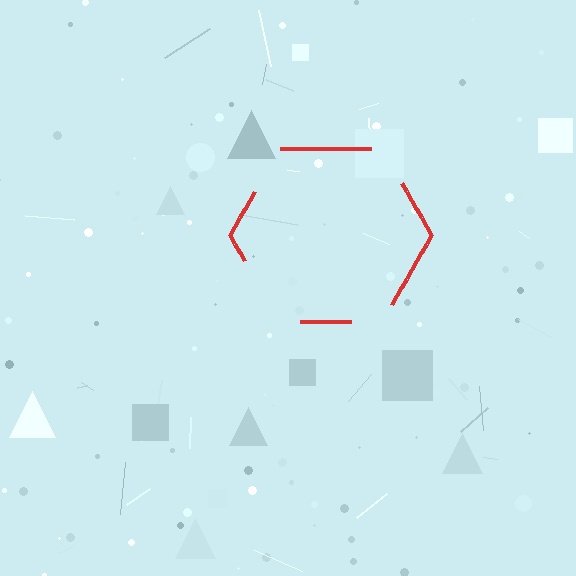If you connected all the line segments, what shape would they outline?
They would outline a hexagon.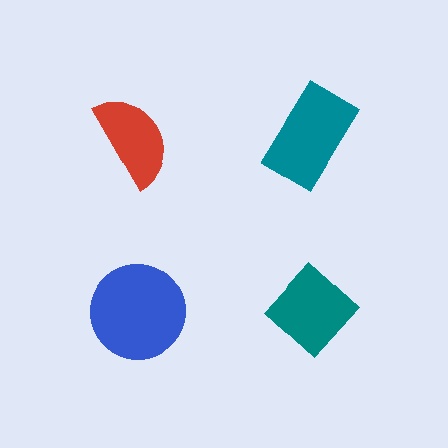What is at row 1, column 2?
A teal rectangle.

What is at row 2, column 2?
A teal diamond.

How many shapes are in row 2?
2 shapes.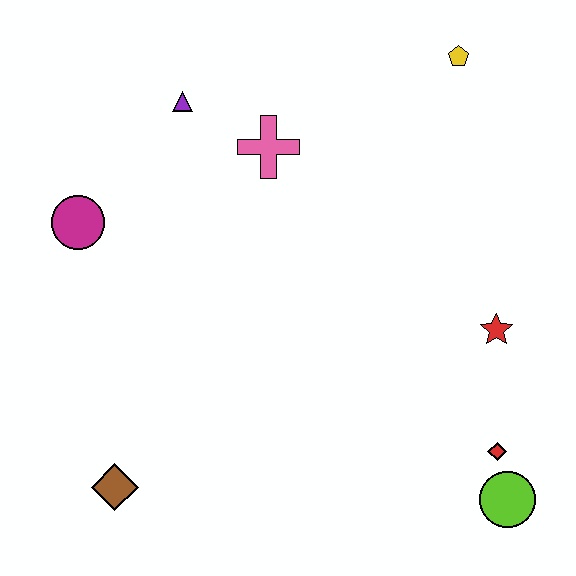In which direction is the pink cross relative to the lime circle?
The pink cross is above the lime circle.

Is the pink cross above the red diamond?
Yes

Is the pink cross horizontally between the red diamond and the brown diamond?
Yes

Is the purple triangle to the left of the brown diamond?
No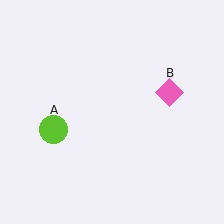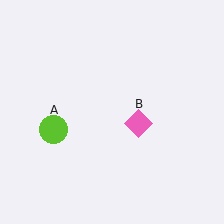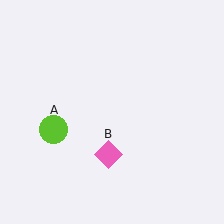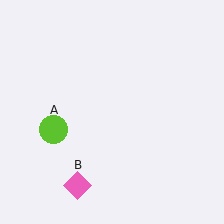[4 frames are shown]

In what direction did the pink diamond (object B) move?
The pink diamond (object B) moved down and to the left.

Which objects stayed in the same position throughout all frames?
Lime circle (object A) remained stationary.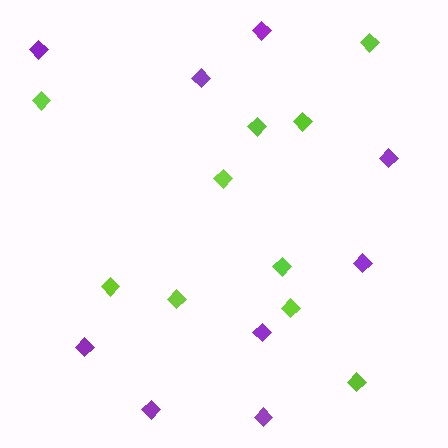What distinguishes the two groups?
There are 2 groups: one group of purple diamonds (9) and one group of lime diamonds (10).